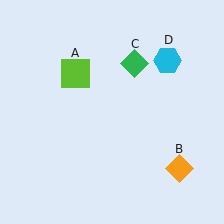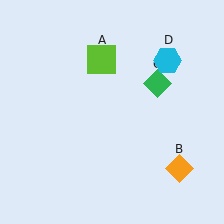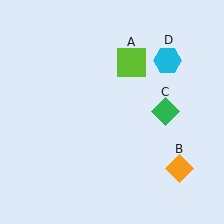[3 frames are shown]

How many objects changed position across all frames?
2 objects changed position: lime square (object A), green diamond (object C).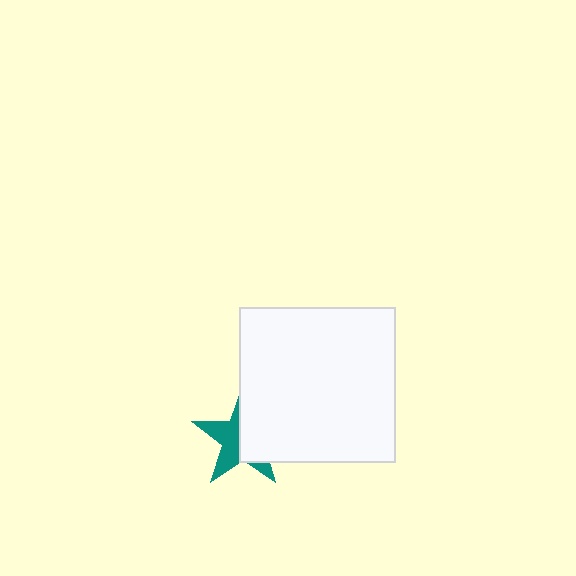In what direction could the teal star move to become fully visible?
The teal star could move left. That would shift it out from behind the white square entirely.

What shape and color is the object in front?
The object in front is a white square.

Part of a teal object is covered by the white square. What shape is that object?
It is a star.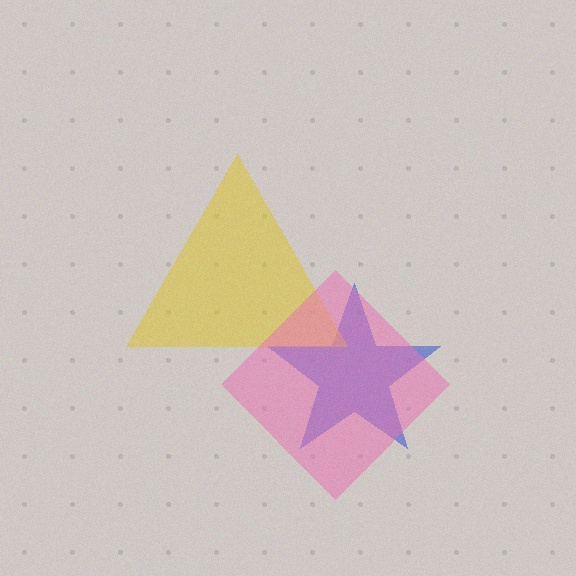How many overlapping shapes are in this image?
There are 3 overlapping shapes in the image.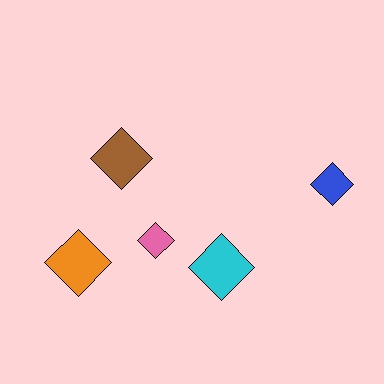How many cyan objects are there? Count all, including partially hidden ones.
There is 1 cyan object.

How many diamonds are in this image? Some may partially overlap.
There are 5 diamonds.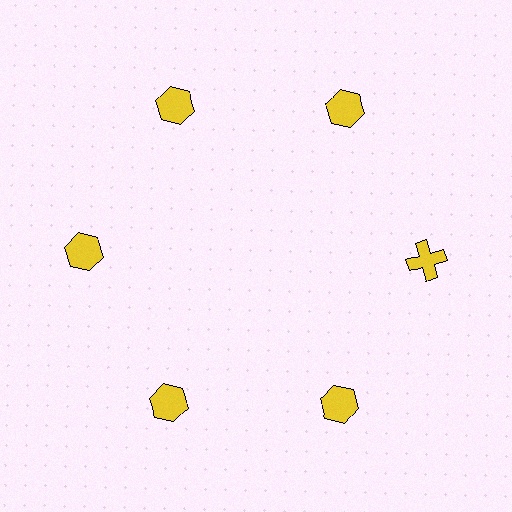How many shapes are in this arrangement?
There are 6 shapes arranged in a ring pattern.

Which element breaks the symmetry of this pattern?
The yellow cross at roughly the 3 o'clock position breaks the symmetry. All other shapes are yellow hexagons.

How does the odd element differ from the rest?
It has a different shape: cross instead of hexagon.